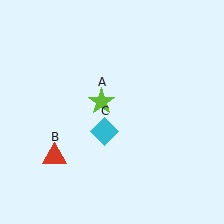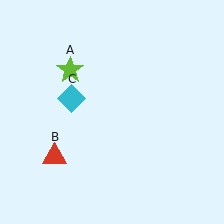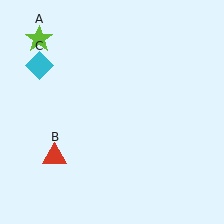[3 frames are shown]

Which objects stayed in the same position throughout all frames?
Red triangle (object B) remained stationary.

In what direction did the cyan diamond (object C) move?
The cyan diamond (object C) moved up and to the left.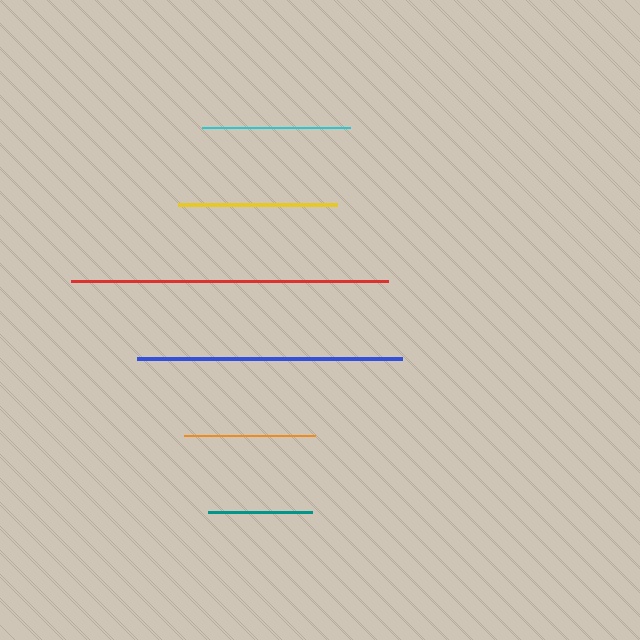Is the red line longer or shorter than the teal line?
The red line is longer than the teal line.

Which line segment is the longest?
The red line is the longest at approximately 318 pixels.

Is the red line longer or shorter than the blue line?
The red line is longer than the blue line.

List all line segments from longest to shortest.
From longest to shortest: red, blue, yellow, cyan, orange, teal.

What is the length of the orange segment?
The orange segment is approximately 131 pixels long.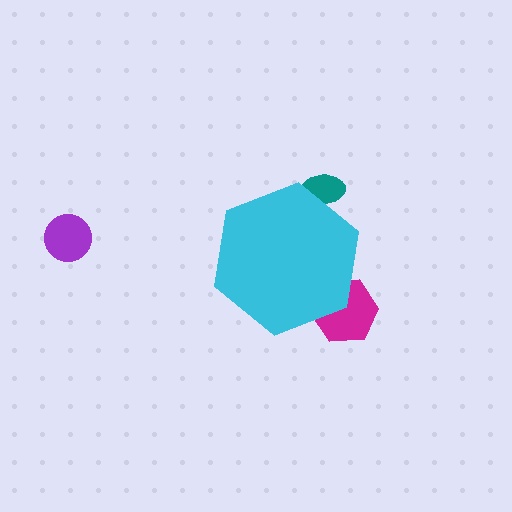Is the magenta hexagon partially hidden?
Yes, the magenta hexagon is partially hidden behind the cyan hexagon.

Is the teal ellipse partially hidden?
Yes, the teal ellipse is partially hidden behind the cyan hexagon.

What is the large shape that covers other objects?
A cyan hexagon.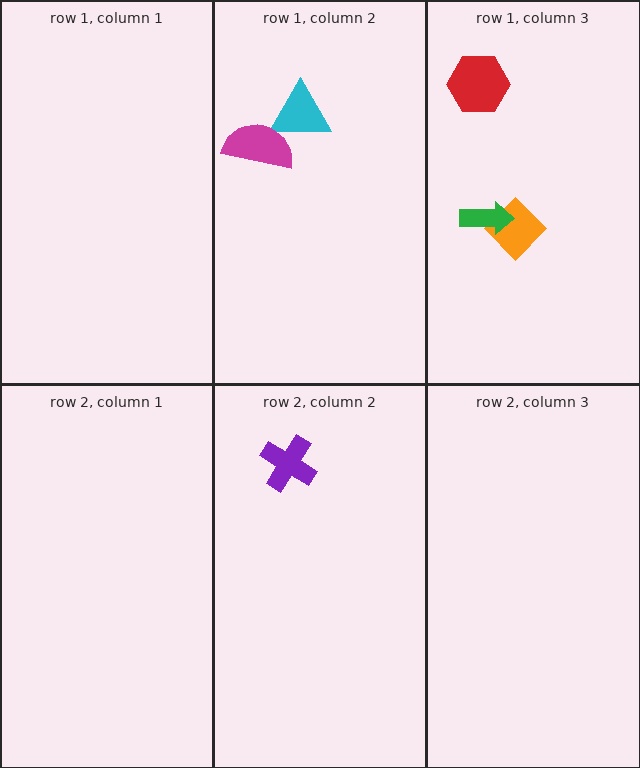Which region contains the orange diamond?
The row 1, column 3 region.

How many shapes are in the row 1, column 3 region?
3.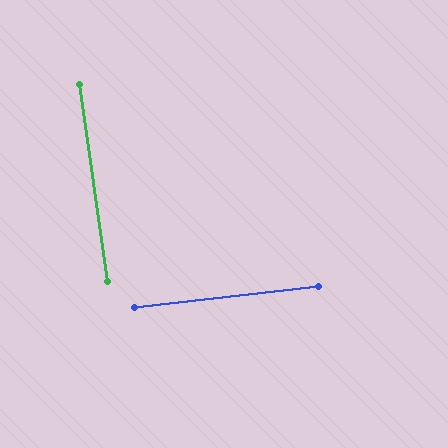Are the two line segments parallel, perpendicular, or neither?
Perpendicular — they meet at approximately 88°.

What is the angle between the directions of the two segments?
Approximately 88 degrees.